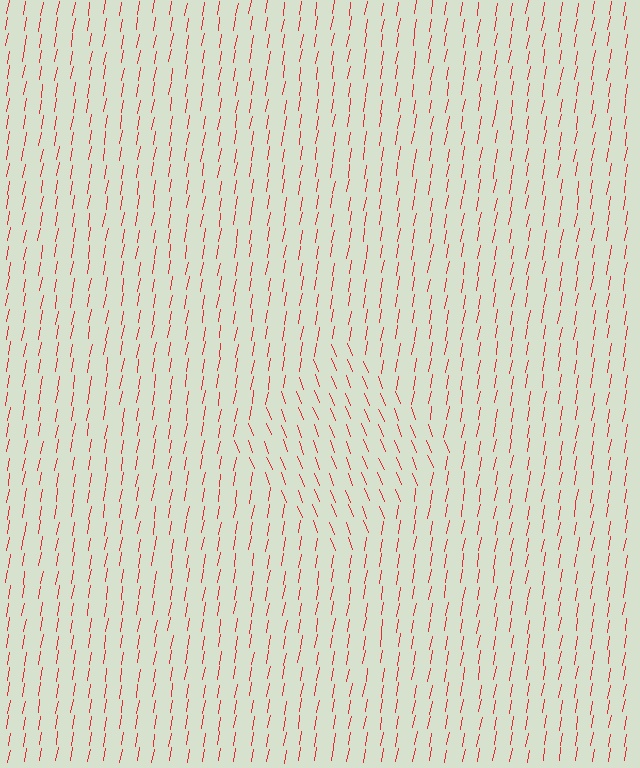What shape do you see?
I see a diamond.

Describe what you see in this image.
The image is filled with small red line segments. A diamond region in the image has lines oriented differently from the surrounding lines, creating a visible texture boundary.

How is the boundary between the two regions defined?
The boundary is defined purely by a change in line orientation (approximately 32 degrees difference). All lines are the same color and thickness.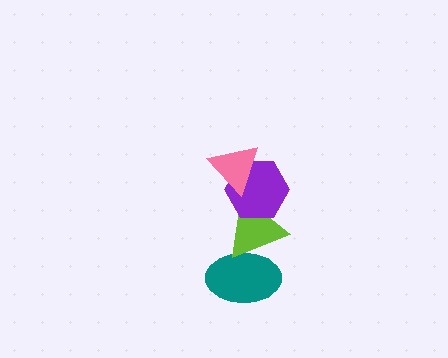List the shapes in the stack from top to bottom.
From top to bottom: the pink triangle, the purple hexagon, the lime triangle, the teal ellipse.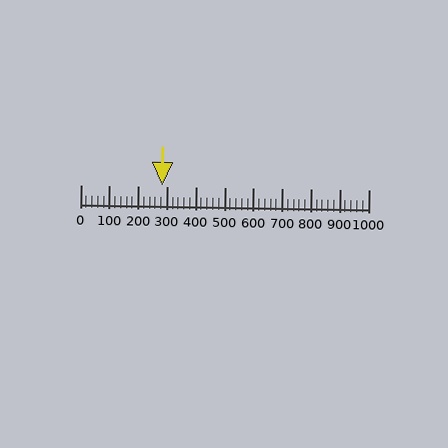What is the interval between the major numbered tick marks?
The major tick marks are spaced 100 units apart.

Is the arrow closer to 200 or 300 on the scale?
The arrow is closer to 300.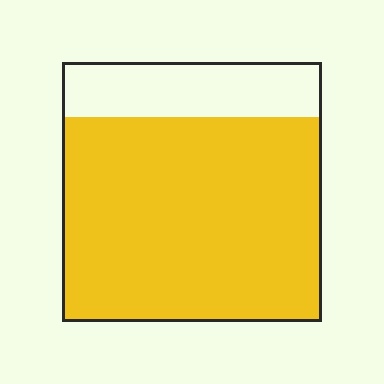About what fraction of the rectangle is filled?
About four fifths (4/5).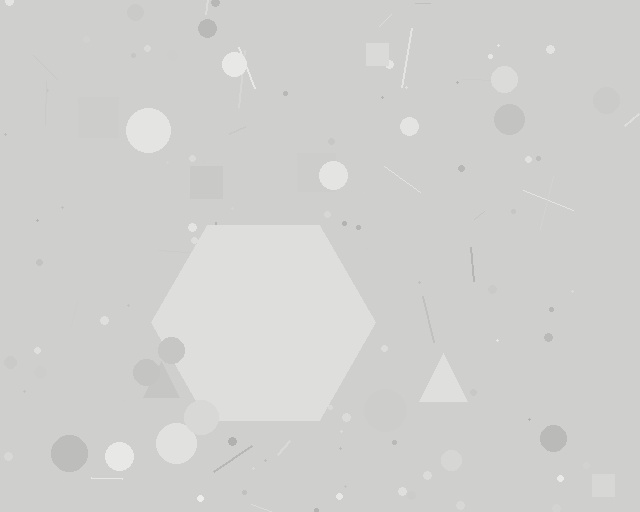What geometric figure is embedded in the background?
A hexagon is embedded in the background.